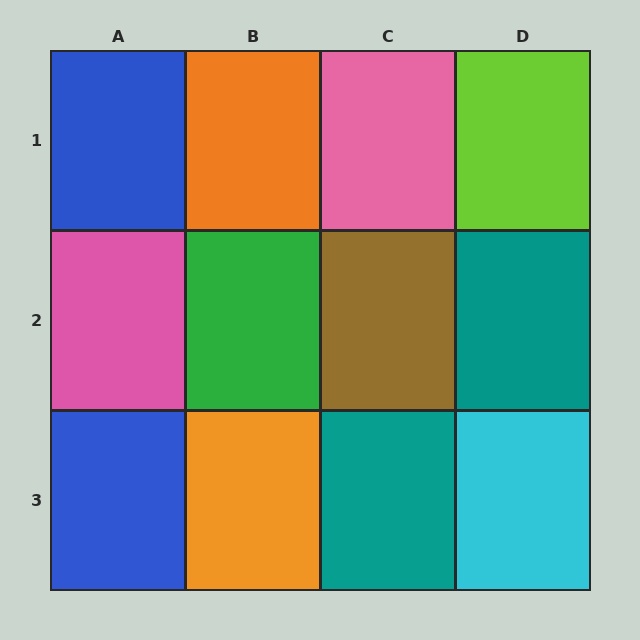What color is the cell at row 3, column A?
Blue.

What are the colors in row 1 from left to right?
Blue, orange, pink, lime.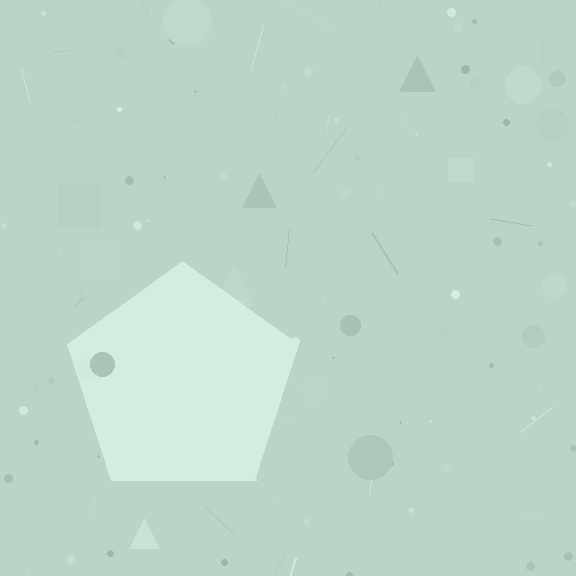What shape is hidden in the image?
A pentagon is hidden in the image.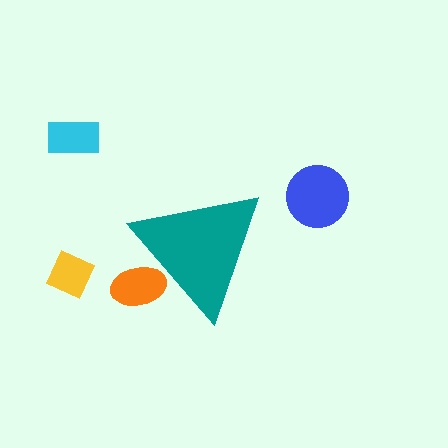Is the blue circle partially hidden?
No, the blue circle is fully visible.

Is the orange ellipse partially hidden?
Yes, the orange ellipse is partially hidden behind the teal triangle.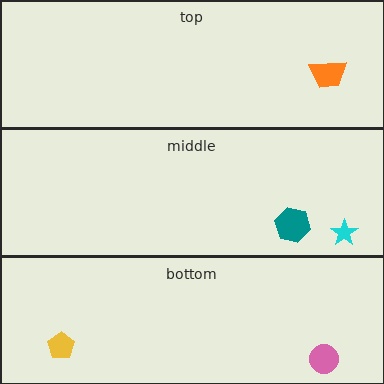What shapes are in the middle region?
The cyan star, the teal hexagon.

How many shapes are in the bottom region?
2.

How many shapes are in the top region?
1.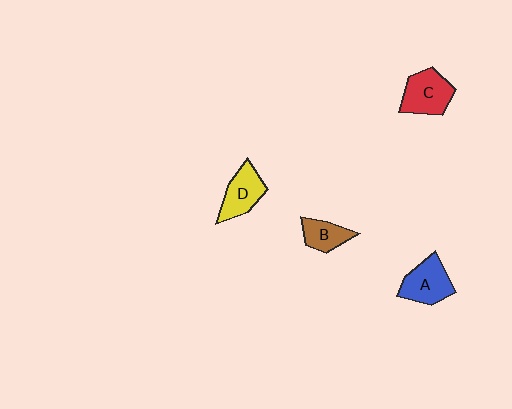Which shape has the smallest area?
Shape B (brown).